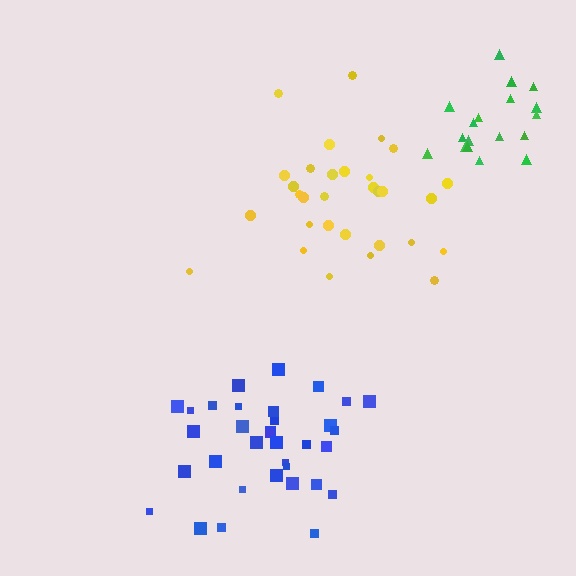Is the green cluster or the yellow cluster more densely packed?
Green.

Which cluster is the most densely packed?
Blue.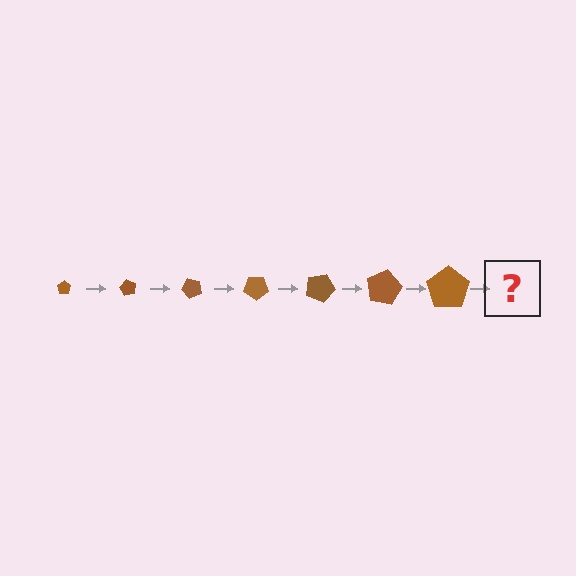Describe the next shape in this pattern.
It should be a pentagon, larger than the previous one and rotated 420 degrees from the start.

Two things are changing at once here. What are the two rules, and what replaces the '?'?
The two rules are that the pentagon grows larger each step and it rotates 60 degrees each step. The '?' should be a pentagon, larger than the previous one and rotated 420 degrees from the start.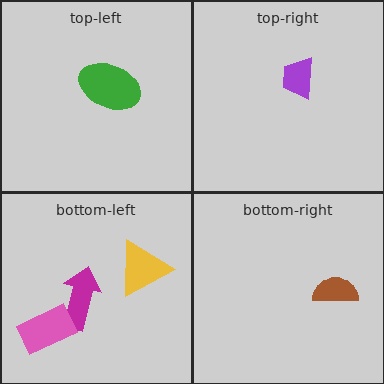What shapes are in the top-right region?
The purple trapezoid.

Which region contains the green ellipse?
The top-left region.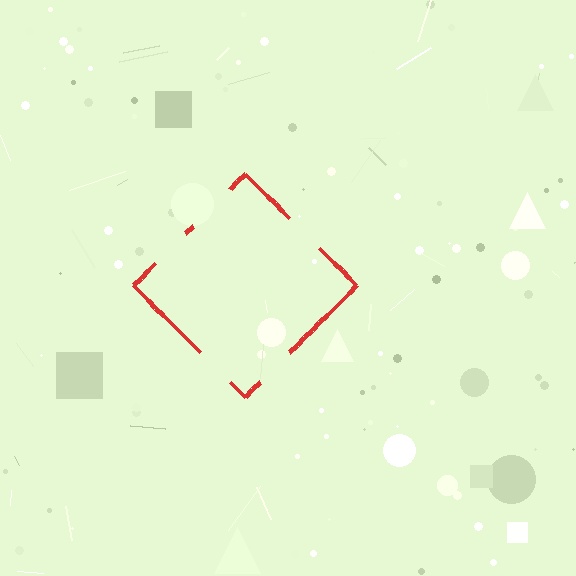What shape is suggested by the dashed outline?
The dashed outline suggests a diamond.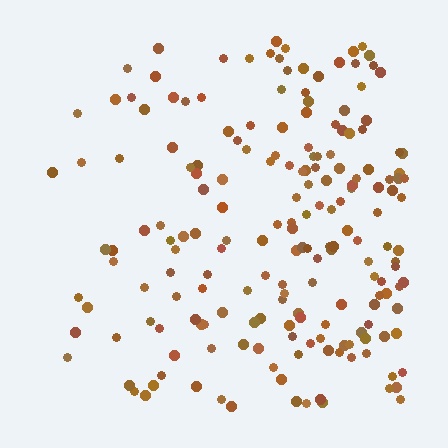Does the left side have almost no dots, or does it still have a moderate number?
Still a moderate number, just noticeably fewer than the right.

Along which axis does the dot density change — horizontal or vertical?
Horizontal.